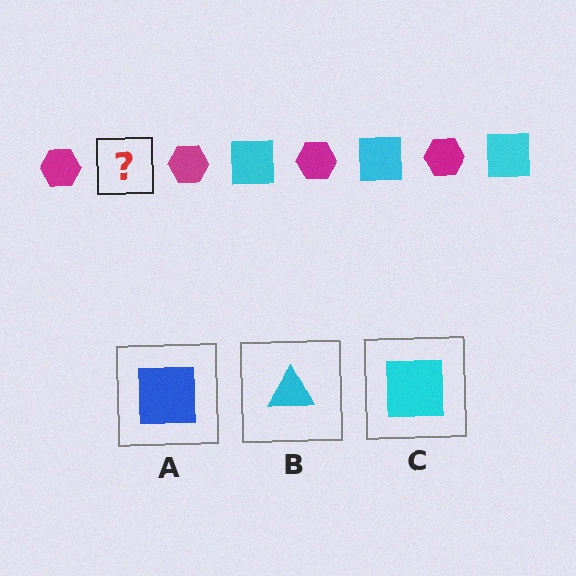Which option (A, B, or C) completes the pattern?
C.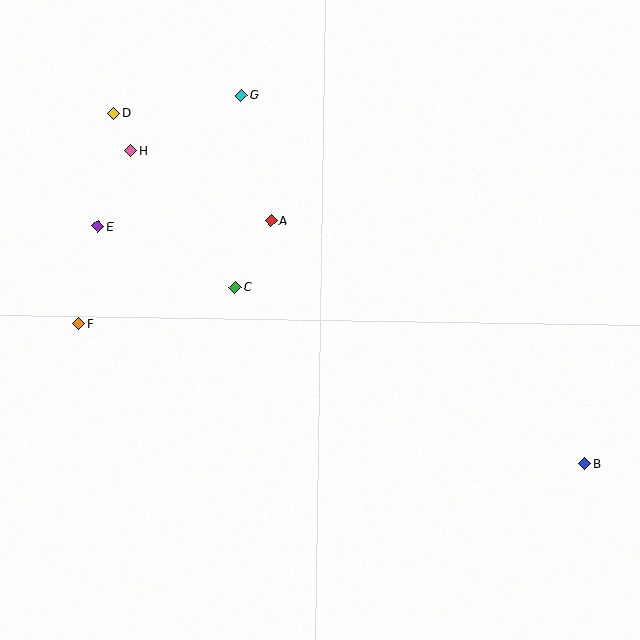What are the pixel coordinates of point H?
Point H is at (130, 151).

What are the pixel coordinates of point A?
Point A is at (271, 221).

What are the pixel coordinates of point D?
Point D is at (114, 113).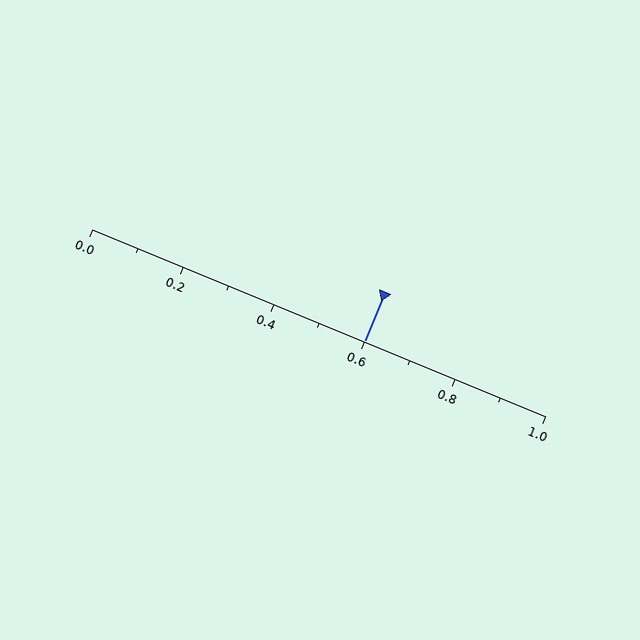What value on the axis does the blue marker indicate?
The marker indicates approximately 0.6.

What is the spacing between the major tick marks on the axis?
The major ticks are spaced 0.2 apart.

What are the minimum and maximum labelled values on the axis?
The axis runs from 0.0 to 1.0.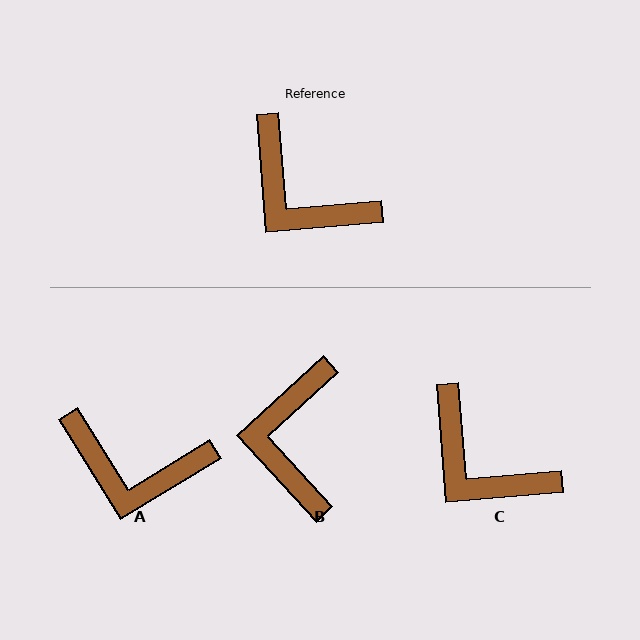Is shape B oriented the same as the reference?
No, it is off by about 52 degrees.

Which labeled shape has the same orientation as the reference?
C.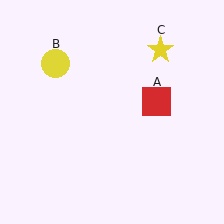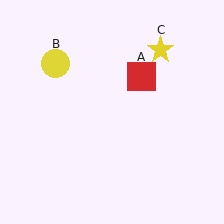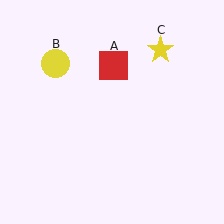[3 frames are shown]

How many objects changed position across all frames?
1 object changed position: red square (object A).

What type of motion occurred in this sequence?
The red square (object A) rotated counterclockwise around the center of the scene.